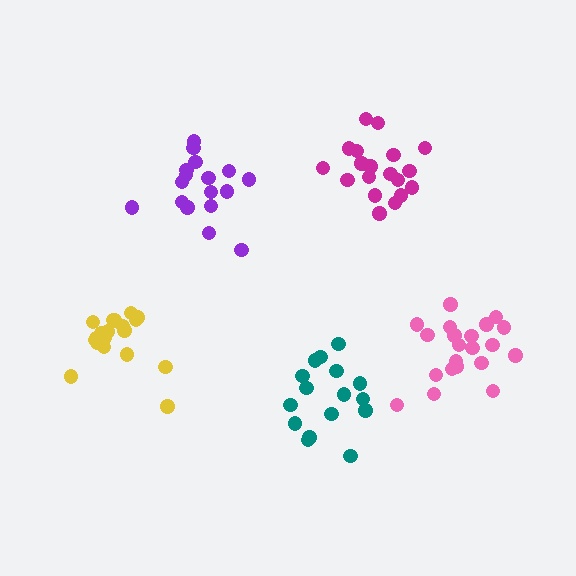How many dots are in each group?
Group 1: 21 dots, Group 2: 16 dots, Group 3: 19 dots, Group 4: 17 dots, Group 5: 19 dots (92 total).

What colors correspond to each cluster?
The clusters are colored: pink, teal, magenta, purple, yellow.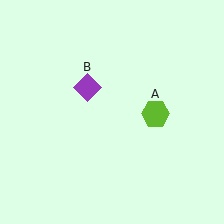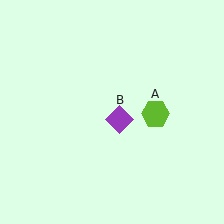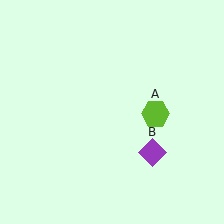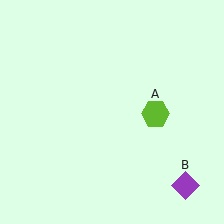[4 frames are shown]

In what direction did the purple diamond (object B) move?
The purple diamond (object B) moved down and to the right.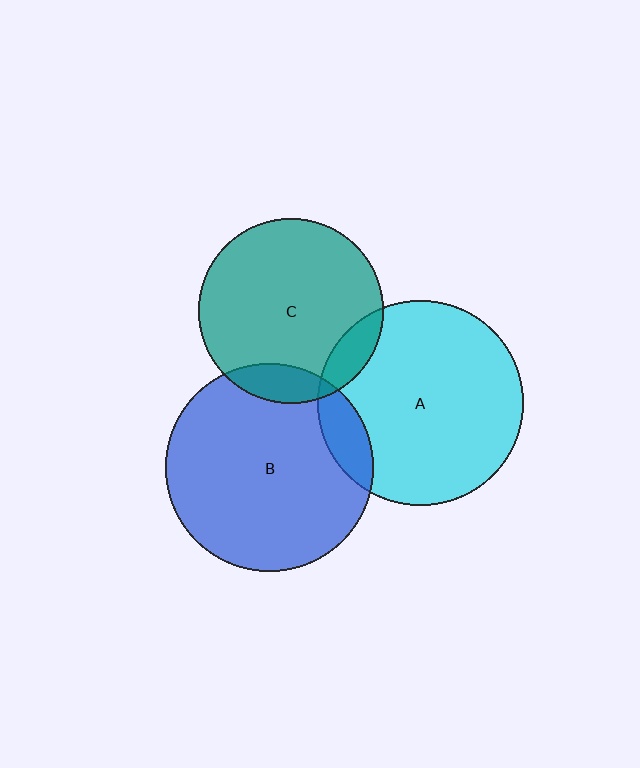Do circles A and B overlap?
Yes.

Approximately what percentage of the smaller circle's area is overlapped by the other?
Approximately 10%.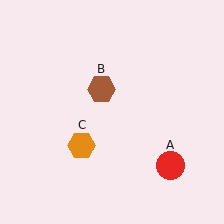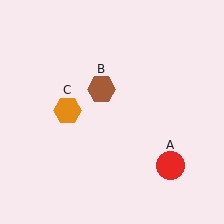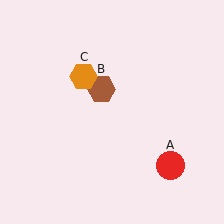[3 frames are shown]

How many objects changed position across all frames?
1 object changed position: orange hexagon (object C).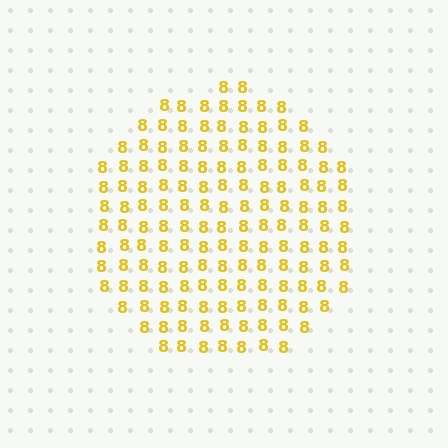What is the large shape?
The large shape is a circle.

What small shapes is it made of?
It is made of small digit 8's.